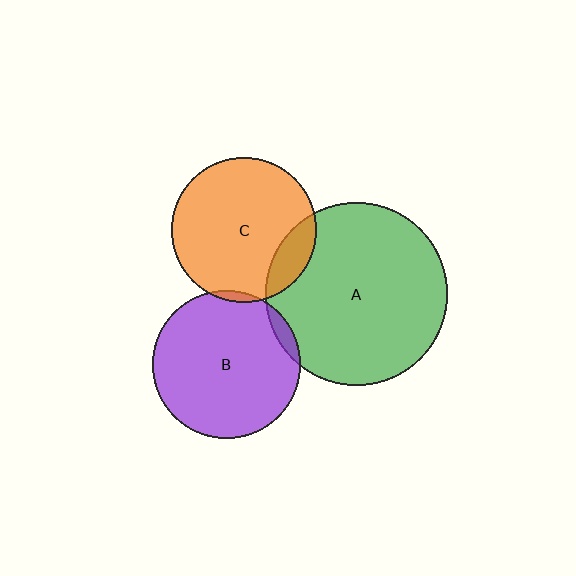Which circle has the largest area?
Circle A (green).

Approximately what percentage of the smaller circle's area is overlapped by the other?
Approximately 5%.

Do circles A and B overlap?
Yes.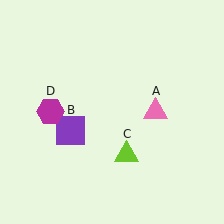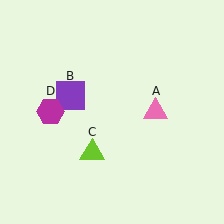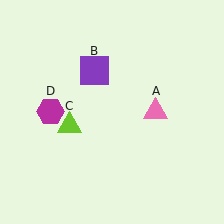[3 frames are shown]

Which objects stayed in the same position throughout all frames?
Pink triangle (object A) and magenta hexagon (object D) remained stationary.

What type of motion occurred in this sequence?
The purple square (object B), lime triangle (object C) rotated clockwise around the center of the scene.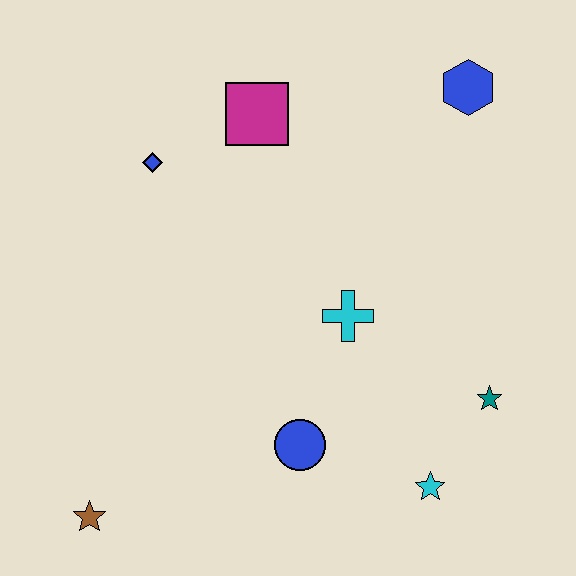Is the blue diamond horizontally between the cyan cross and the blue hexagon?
No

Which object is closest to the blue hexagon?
The magenta square is closest to the blue hexagon.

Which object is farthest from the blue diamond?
The cyan star is farthest from the blue diamond.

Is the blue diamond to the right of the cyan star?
No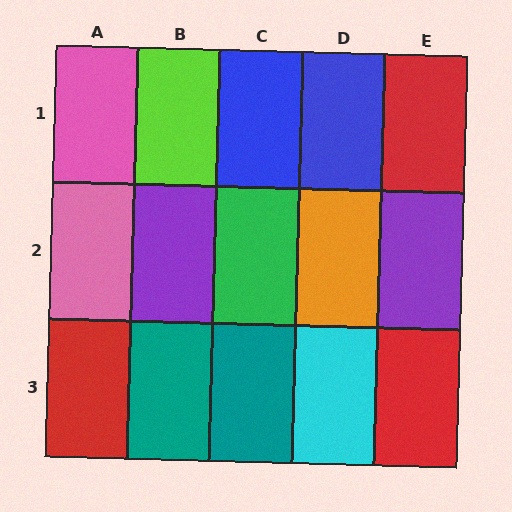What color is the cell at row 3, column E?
Red.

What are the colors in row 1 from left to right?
Pink, lime, blue, blue, red.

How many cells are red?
3 cells are red.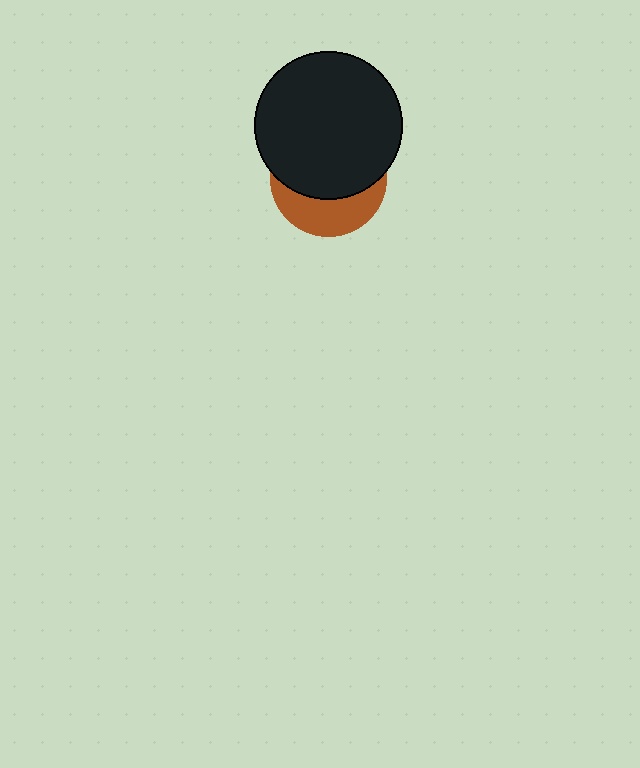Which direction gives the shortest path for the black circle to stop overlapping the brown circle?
Moving up gives the shortest separation.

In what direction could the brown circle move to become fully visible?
The brown circle could move down. That would shift it out from behind the black circle entirely.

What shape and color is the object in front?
The object in front is a black circle.